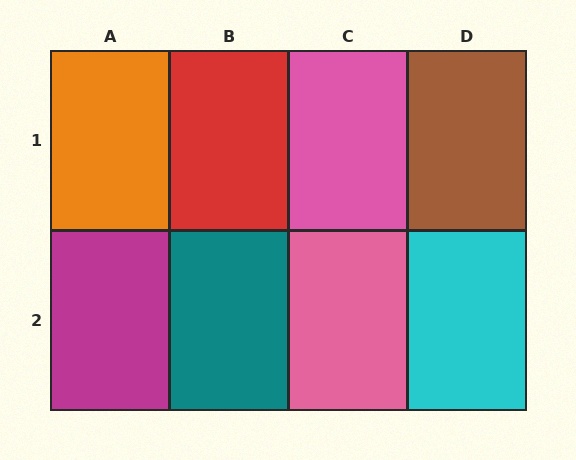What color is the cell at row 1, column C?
Pink.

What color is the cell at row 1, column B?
Red.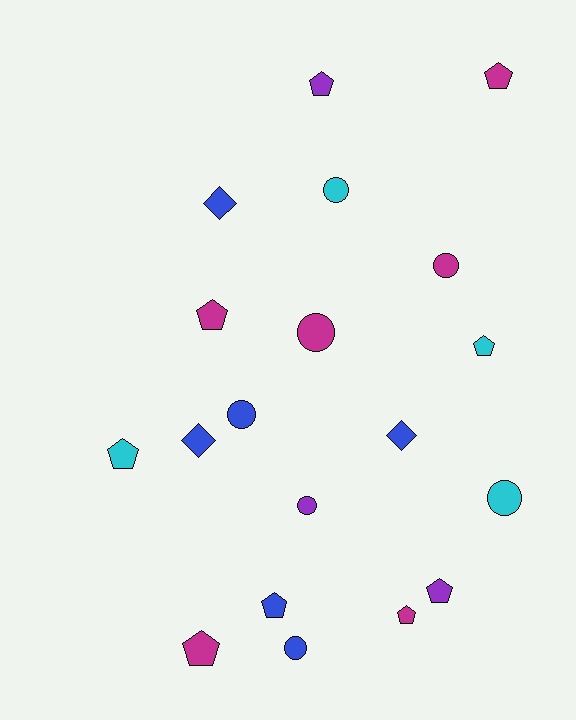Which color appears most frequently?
Magenta, with 6 objects.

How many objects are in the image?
There are 19 objects.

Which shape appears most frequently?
Pentagon, with 9 objects.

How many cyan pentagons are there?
There are 2 cyan pentagons.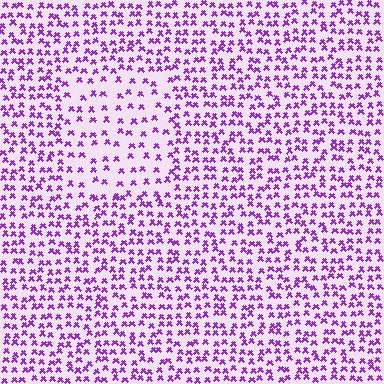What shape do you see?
I see a rectangle.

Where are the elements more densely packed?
The elements are more densely packed outside the rectangle boundary.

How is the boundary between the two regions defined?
The boundary is defined by a change in element density (approximately 1.9x ratio). All elements are the same color, size, and shape.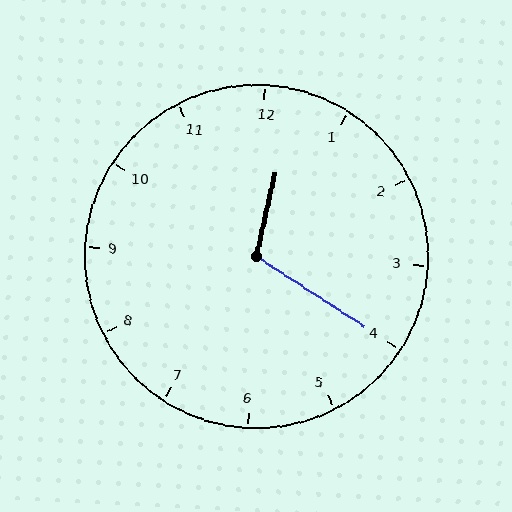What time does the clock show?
12:20.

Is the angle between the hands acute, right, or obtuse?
It is obtuse.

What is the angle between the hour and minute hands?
Approximately 110 degrees.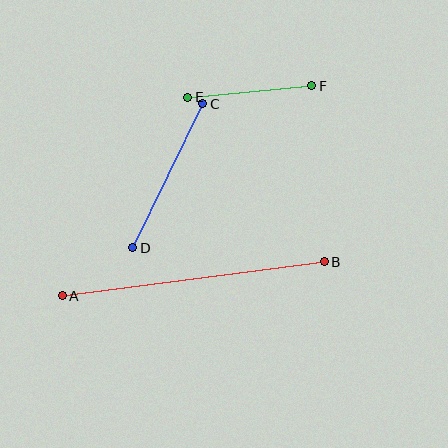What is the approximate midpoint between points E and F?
The midpoint is at approximately (250, 91) pixels.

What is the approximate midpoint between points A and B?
The midpoint is at approximately (193, 279) pixels.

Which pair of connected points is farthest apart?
Points A and B are farthest apart.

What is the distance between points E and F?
The distance is approximately 125 pixels.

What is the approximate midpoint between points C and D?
The midpoint is at approximately (168, 176) pixels.